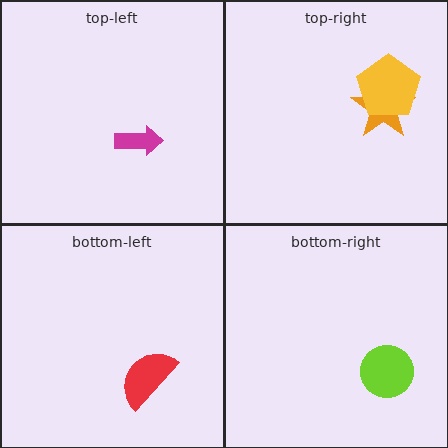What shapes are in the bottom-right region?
The lime circle.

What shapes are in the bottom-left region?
The red semicircle.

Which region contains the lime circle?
The bottom-right region.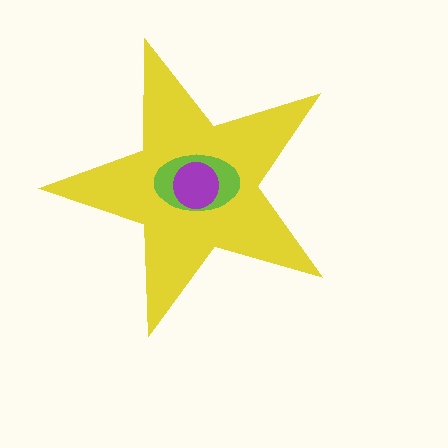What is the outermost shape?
The yellow star.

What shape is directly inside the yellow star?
The lime ellipse.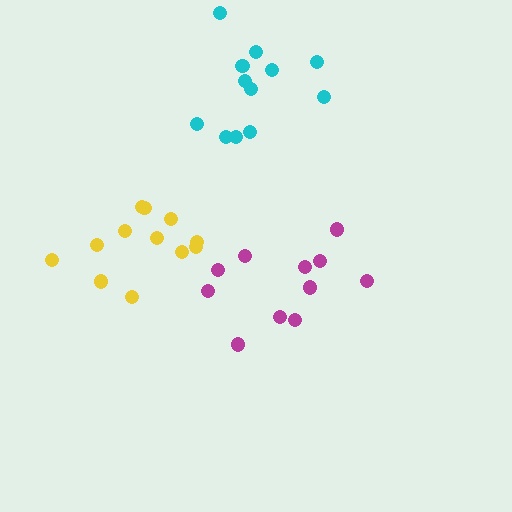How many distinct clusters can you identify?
There are 3 distinct clusters.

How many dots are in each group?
Group 1: 12 dots, Group 2: 11 dots, Group 3: 12 dots (35 total).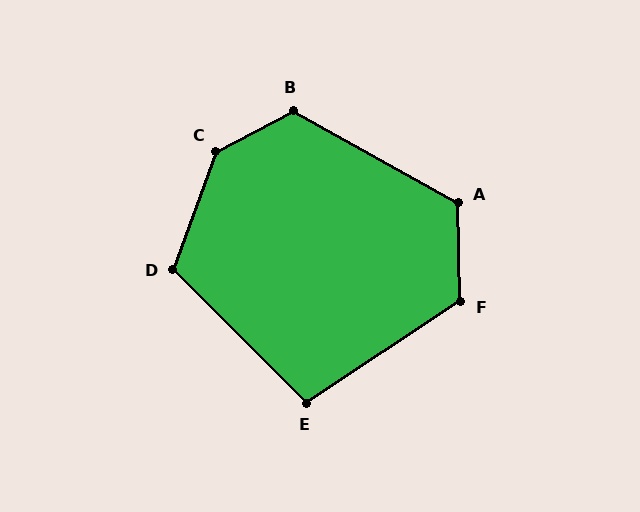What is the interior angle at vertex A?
Approximately 121 degrees (obtuse).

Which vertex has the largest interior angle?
C, at approximately 137 degrees.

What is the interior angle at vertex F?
Approximately 122 degrees (obtuse).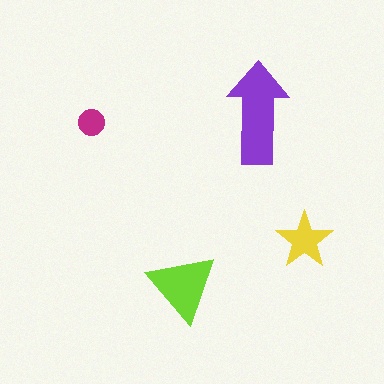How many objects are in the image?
There are 4 objects in the image.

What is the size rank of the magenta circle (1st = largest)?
4th.